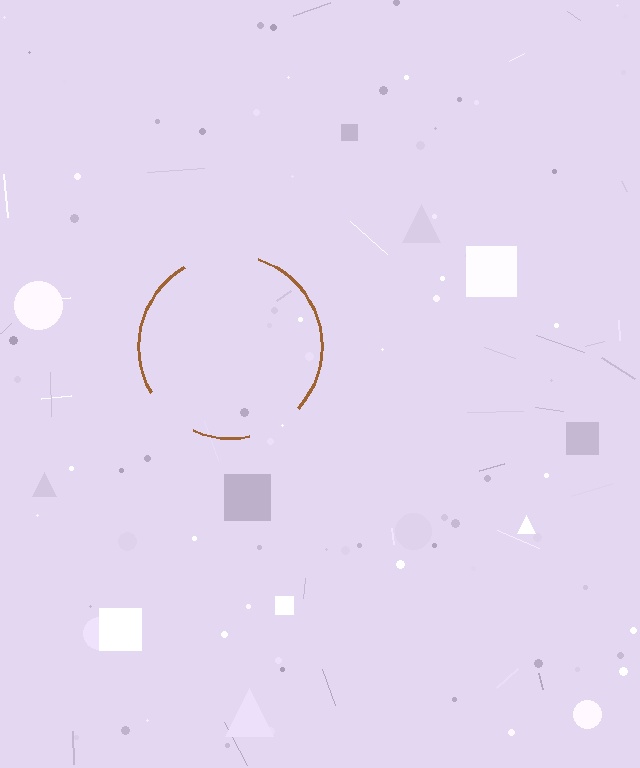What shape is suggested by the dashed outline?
The dashed outline suggests a circle.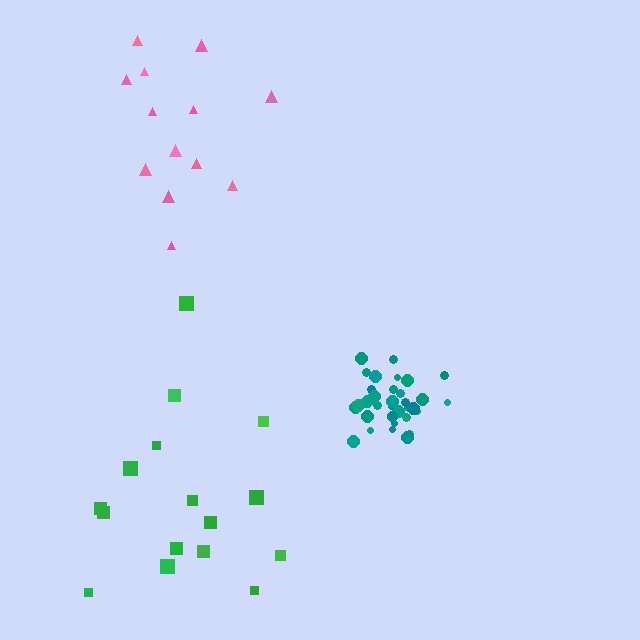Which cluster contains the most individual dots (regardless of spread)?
Teal (34).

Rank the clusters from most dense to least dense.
teal, green, pink.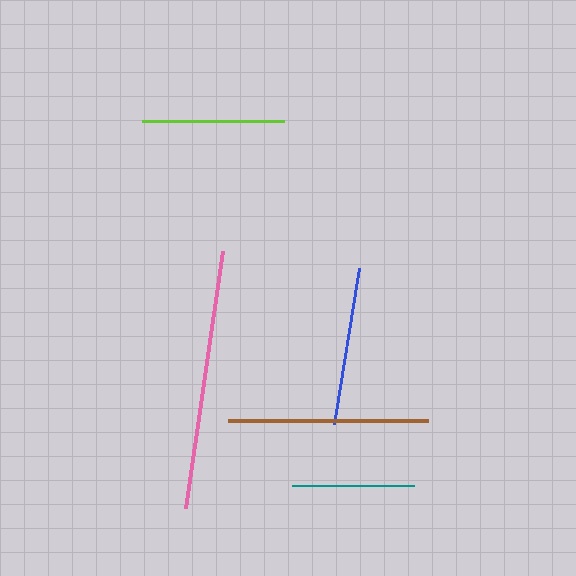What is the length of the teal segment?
The teal segment is approximately 122 pixels long.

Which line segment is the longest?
The pink line is the longest at approximately 260 pixels.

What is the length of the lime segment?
The lime segment is approximately 142 pixels long.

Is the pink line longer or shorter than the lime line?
The pink line is longer than the lime line.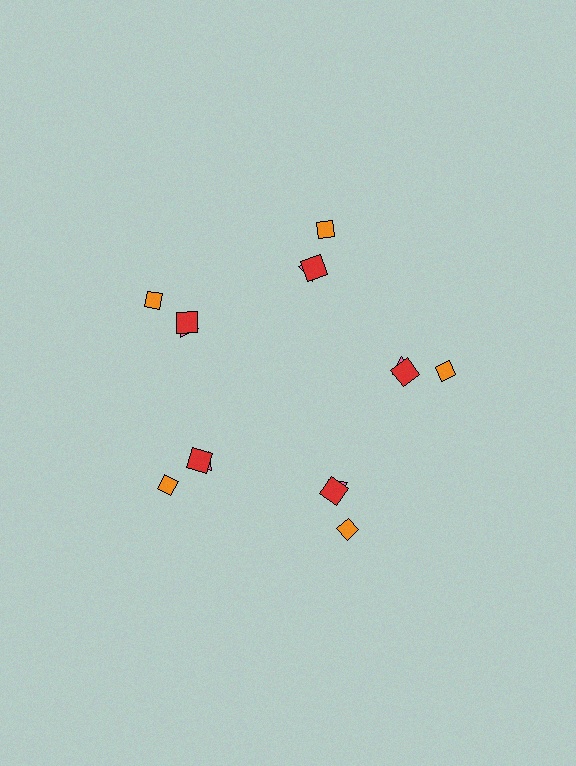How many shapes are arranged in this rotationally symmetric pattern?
There are 15 shapes, arranged in 5 groups of 3.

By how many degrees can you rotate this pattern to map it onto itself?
The pattern maps onto itself every 72 degrees of rotation.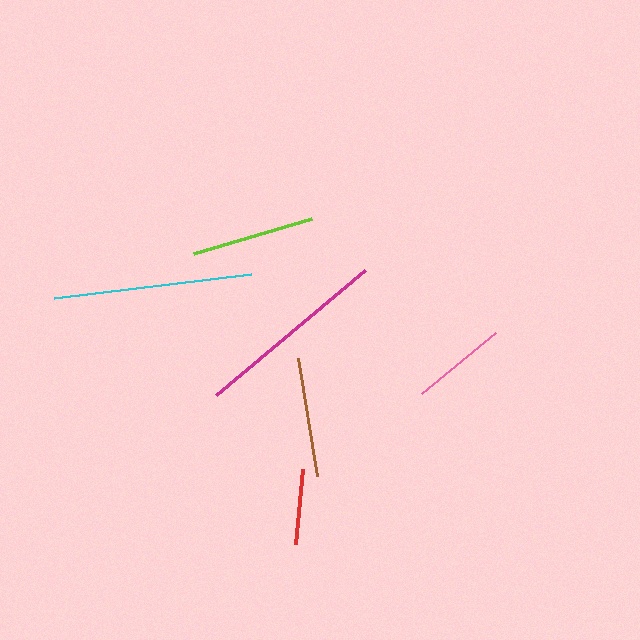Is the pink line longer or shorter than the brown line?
The brown line is longer than the pink line.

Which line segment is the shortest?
The red line is the shortest at approximately 75 pixels.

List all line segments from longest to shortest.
From longest to shortest: cyan, magenta, lime, brown, pink, red.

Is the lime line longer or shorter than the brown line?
The lime line is longer than the brown line.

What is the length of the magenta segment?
The magenta segment is approximately 194 pixels long.